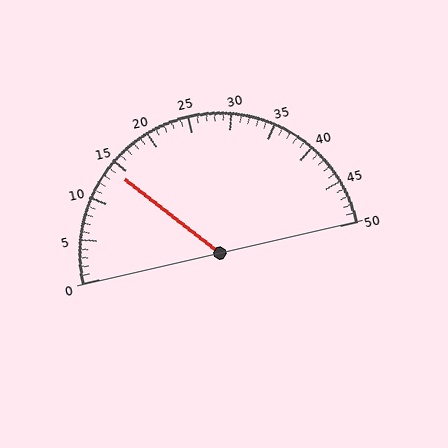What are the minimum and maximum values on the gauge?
The gauge ranges from 0 to 50.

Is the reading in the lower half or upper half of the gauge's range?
The reading is in the lower half of the range (0 to 50).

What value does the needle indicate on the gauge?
The needle indicates approximately 14.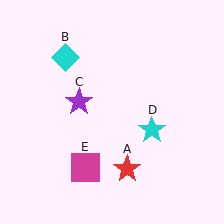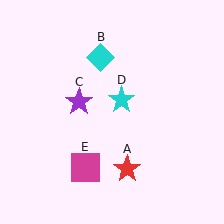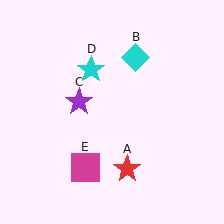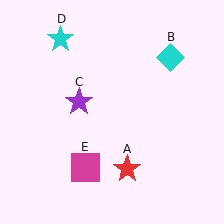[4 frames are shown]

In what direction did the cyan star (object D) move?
The cyan star (object D) moved up and to the left.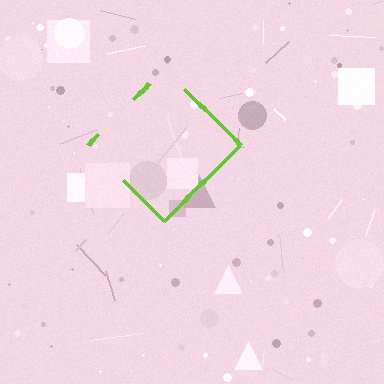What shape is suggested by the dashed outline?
The dashed outline suggests a diamond.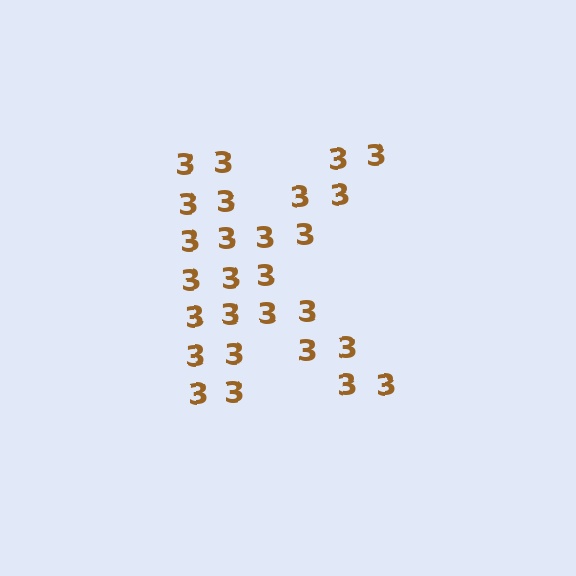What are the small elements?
The small elements are digit 3's.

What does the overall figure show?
The overall figure shows the letter K.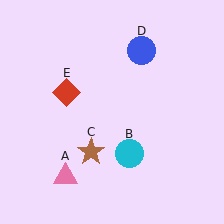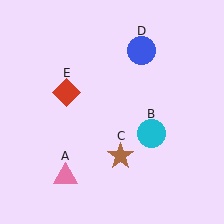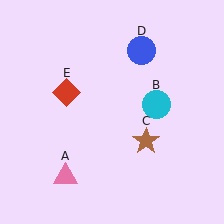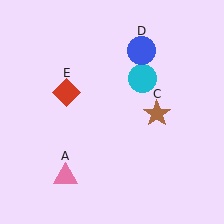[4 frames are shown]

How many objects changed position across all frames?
2 objects changed position: cyan circle (object B), brown star (object C).